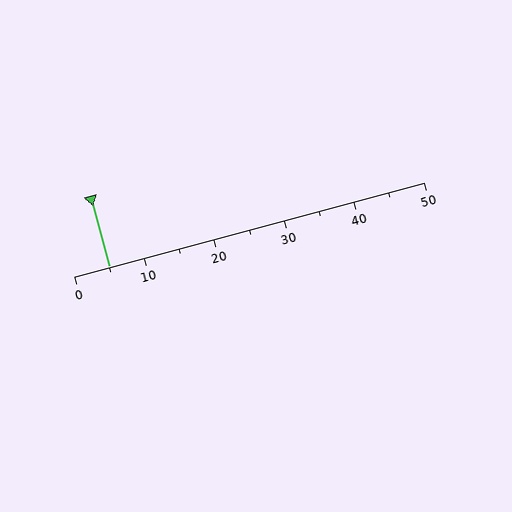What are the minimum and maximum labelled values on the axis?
The axis runs from 0 to 50.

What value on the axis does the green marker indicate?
The marker indicates approximately 5.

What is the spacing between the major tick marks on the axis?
The major ticks are spaced 10 apart.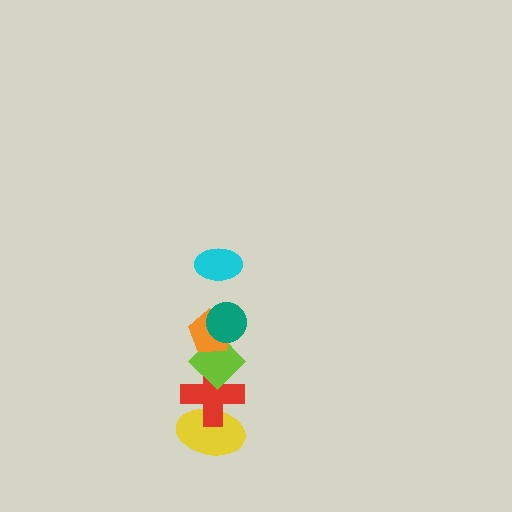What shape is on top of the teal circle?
The cyan ellipse is on top of the teal circle.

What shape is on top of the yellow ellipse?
The red cross is on top of the yellow ellipse.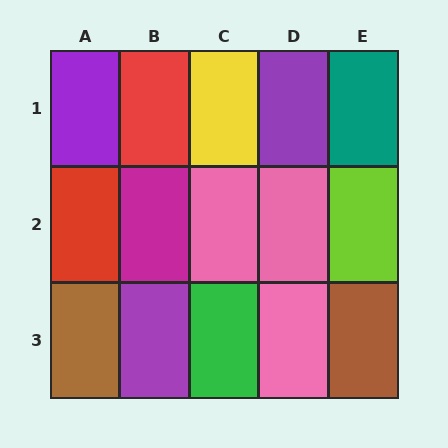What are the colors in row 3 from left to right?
Brown, purple, green, pink, brown.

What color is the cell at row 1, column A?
Purple.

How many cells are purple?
3 cells are purple.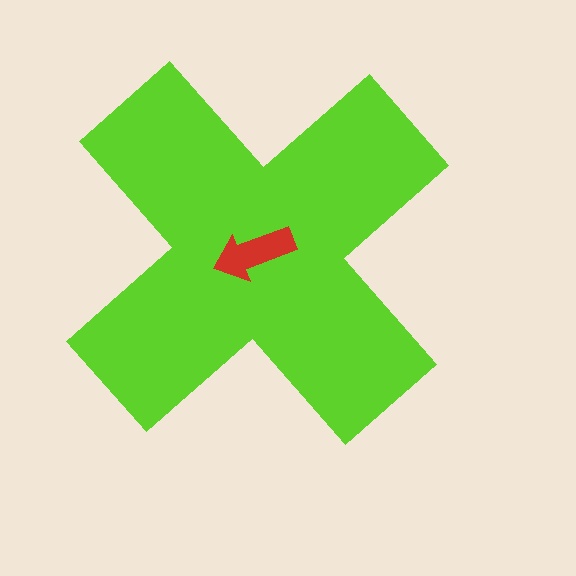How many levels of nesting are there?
2.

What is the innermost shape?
The red arrow.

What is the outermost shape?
The lime cross.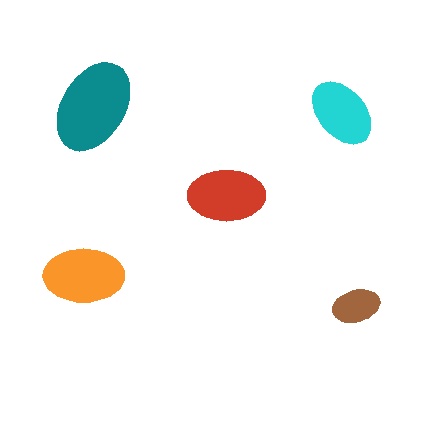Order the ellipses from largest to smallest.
the teal one, the orange one, the red one, the cyan one, the brown one.